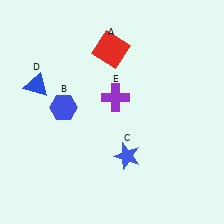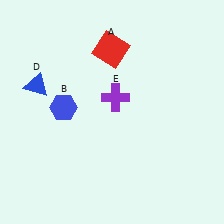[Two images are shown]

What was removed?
The blue star (C) was removed in Image 2.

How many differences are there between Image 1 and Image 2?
There is 1 difference between the two images.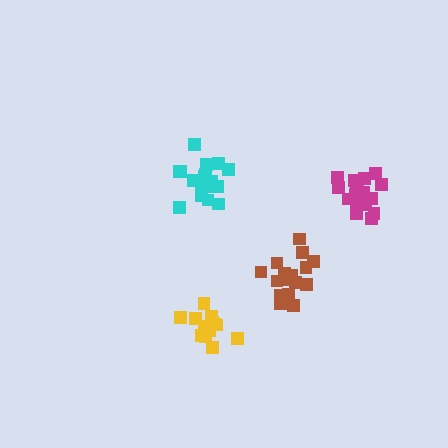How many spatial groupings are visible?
There are 4 spatial groupings.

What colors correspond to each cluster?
The clusters are colored: yellow, cyan, brown, magenta.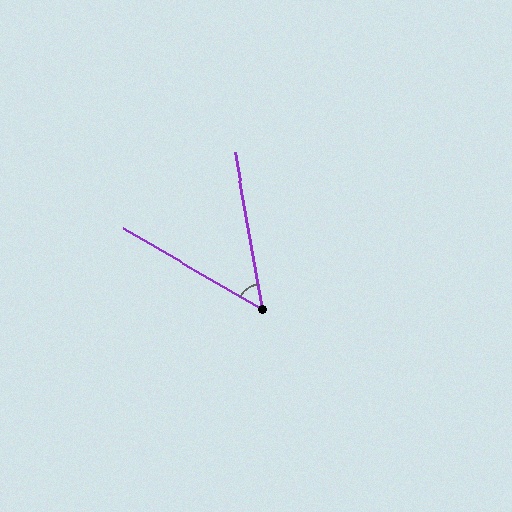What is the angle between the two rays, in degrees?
Approximately 50 degrees.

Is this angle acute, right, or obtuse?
It is acute.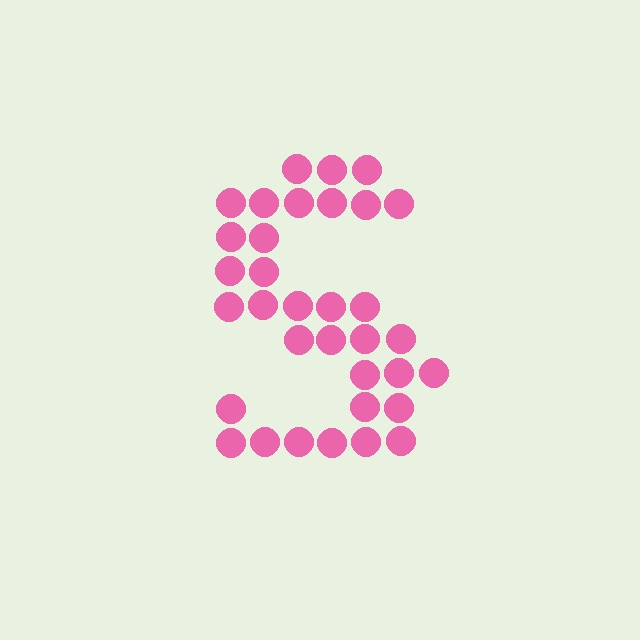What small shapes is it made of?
It is made of small circles.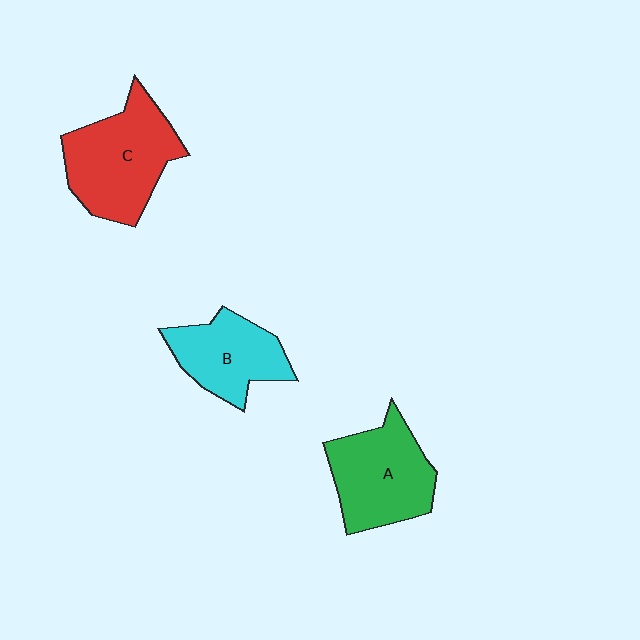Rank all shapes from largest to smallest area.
From largest to smallest: C (red), A (green), B (cyan).